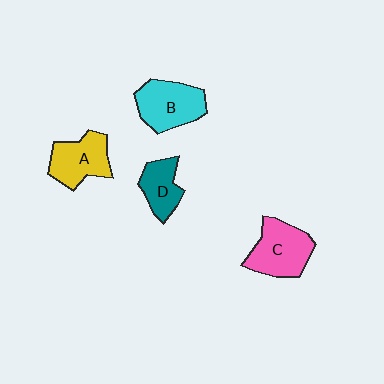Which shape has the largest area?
Shape C (pink).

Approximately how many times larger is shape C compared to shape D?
Approximately 1.5 times.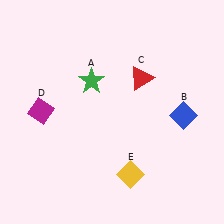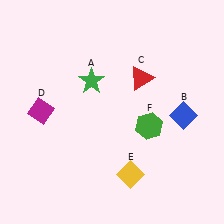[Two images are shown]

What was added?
A green hexagon (F) was added in Image 2.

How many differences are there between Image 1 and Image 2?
There is 1 difference between the two images.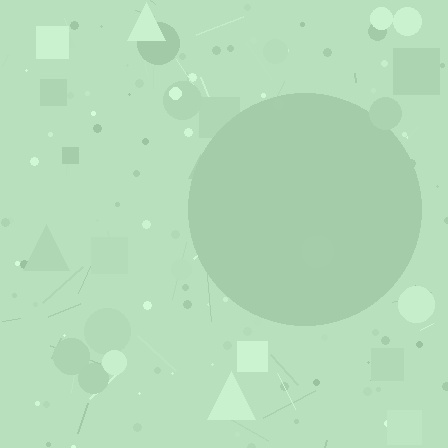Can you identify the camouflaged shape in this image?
The camouflaged shape is a circle.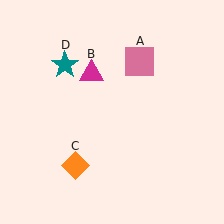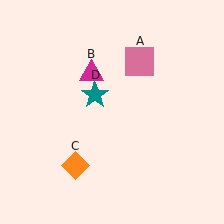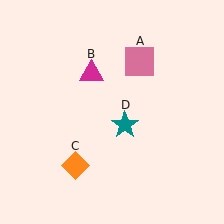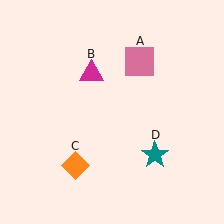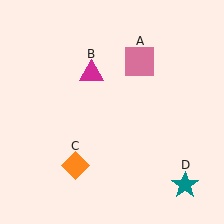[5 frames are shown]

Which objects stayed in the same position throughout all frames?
Pink square (object A) and magenta triangle (object B) and orange diamond (object C) remained stationary.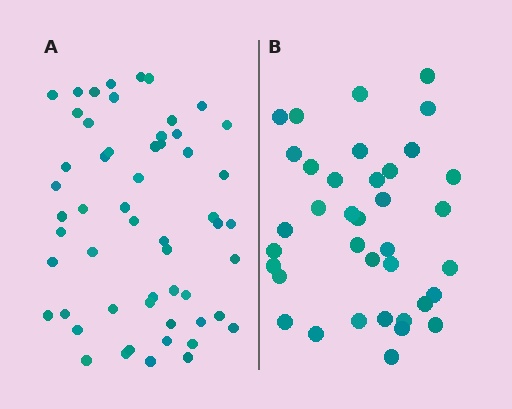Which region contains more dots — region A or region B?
Region A (the left region) has more dots.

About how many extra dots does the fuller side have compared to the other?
Region A has approximately 20 more dots than region B.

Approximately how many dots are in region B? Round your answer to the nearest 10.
About 40 dots. (The exact count is 37, which rounds to 40.)